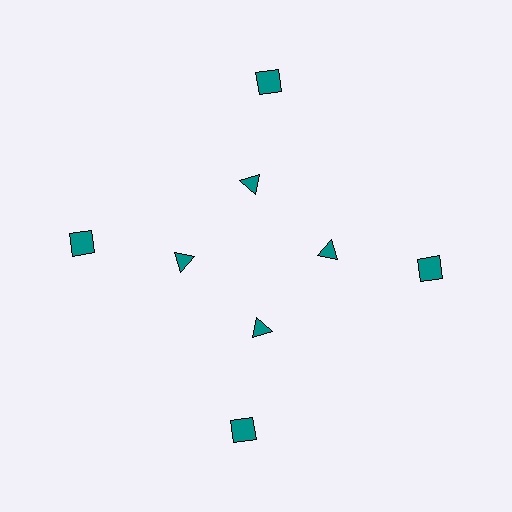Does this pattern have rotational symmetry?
Yes, this pattern has 4-fold rotational symmetry. It looks the same after rotating 90 degrees around the center.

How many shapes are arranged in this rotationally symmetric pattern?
There are 8 shapes, arranged in 4 groups of 2.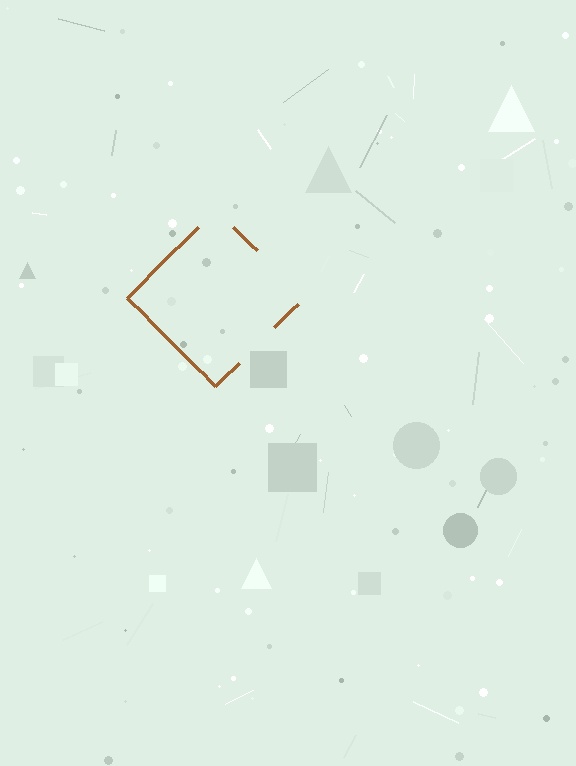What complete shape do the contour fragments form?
The contour fragments form a diamond.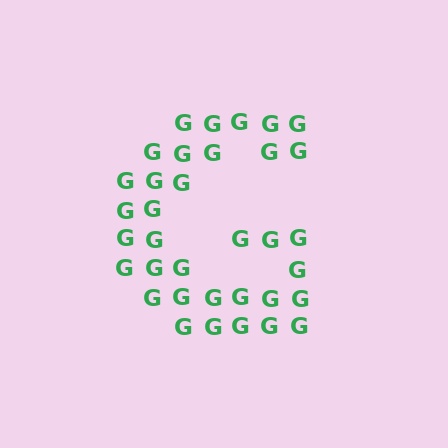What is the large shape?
The large shape is the letter G.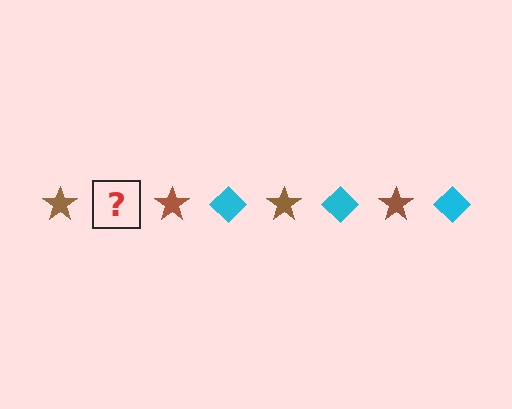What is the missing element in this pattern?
The missing element is a cyan diamond.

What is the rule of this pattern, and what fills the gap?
The rule is that the pattern alternates between brown star and cyan diamond. The gap should be filled with a cyan diamond.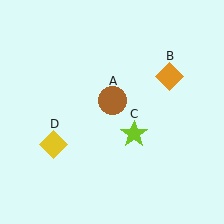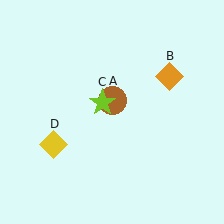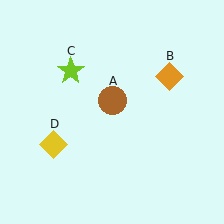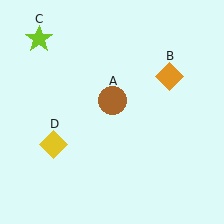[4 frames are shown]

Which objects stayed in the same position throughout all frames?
Brown circle (object A) and orange diamond (object B) and yellow diamond (object D) remained stationary.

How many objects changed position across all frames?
1 object changed position: lime star (object C).